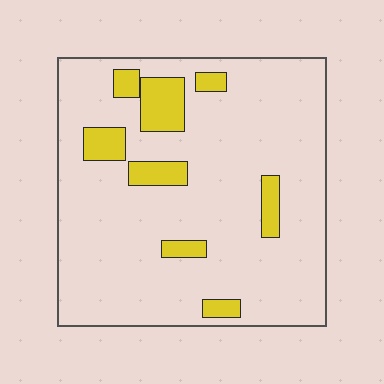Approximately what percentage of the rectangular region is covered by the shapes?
Approximately 15%.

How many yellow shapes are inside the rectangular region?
8.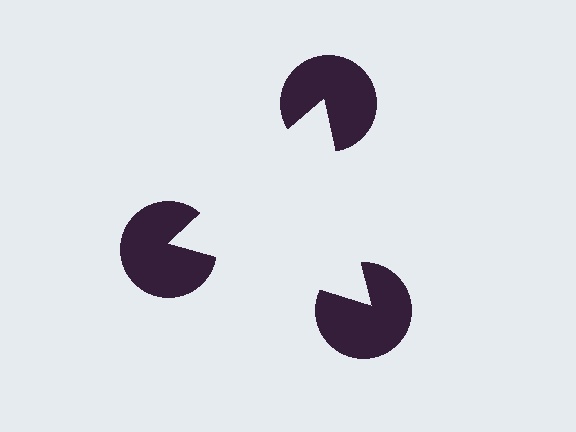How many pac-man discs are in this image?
There are 3 — one at each vertex of the illusory triangle.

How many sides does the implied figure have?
3 sides.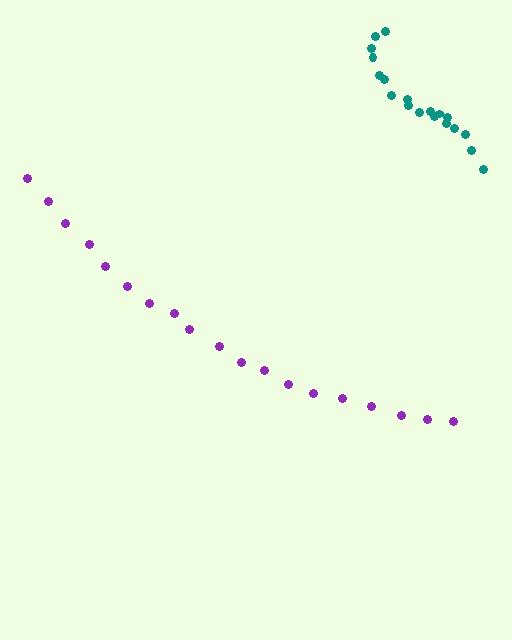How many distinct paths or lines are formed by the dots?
There are 2 distinct paths.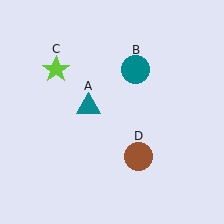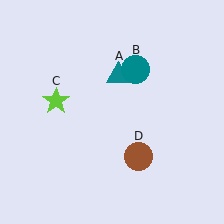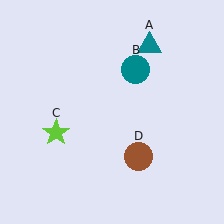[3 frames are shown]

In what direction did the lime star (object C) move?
The lime star (object C) moved down.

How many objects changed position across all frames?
2 objects changed position: teal triangle (object A), lime star (object C).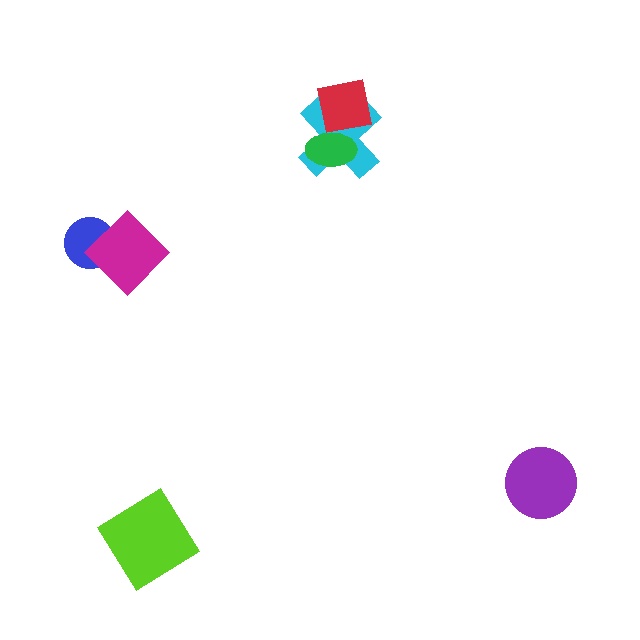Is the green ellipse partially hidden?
Yes, it is partially covered by another shape.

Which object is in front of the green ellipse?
The red square is in front of the green ellipse.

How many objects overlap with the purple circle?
0 objects overlap with the purple circle.